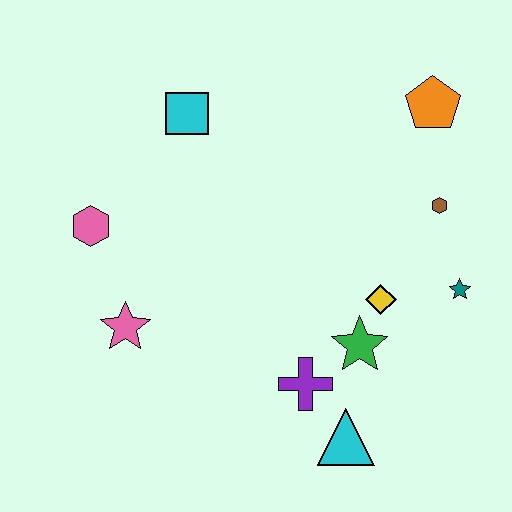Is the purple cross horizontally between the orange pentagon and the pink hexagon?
Yes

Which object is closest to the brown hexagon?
The teal star is closest to the brown hexagon.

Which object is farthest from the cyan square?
The cyan triangle is farthest from the cyan square.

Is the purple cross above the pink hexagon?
No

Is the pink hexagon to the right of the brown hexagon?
No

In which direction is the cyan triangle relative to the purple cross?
The cyan triangle is below the purple cross.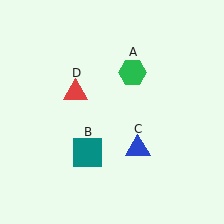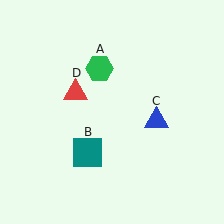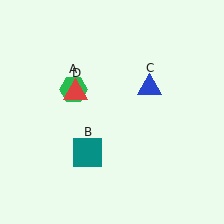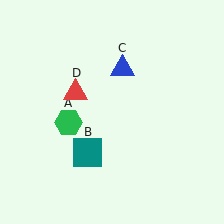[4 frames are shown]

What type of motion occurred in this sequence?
The green hexagon (object A), blue triangle (object C) rotated counterclockwise around the center of the scene.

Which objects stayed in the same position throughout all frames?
Teal square (object B) and red triangle (object D) remained stationary.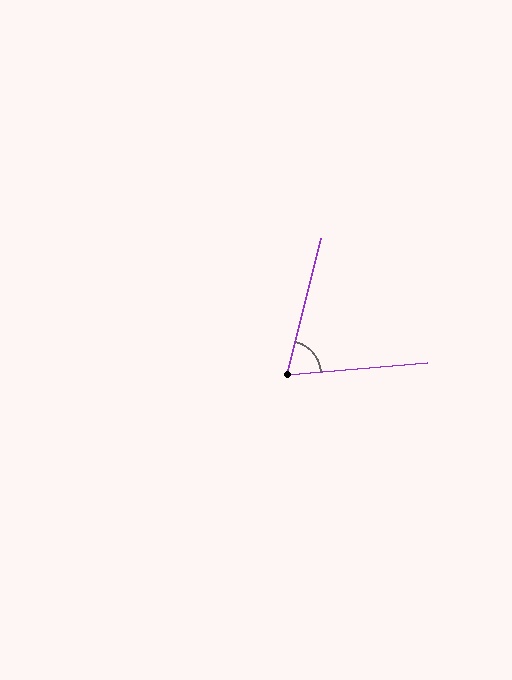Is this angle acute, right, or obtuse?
It is acute.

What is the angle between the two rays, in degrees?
Approximately 71 degrees.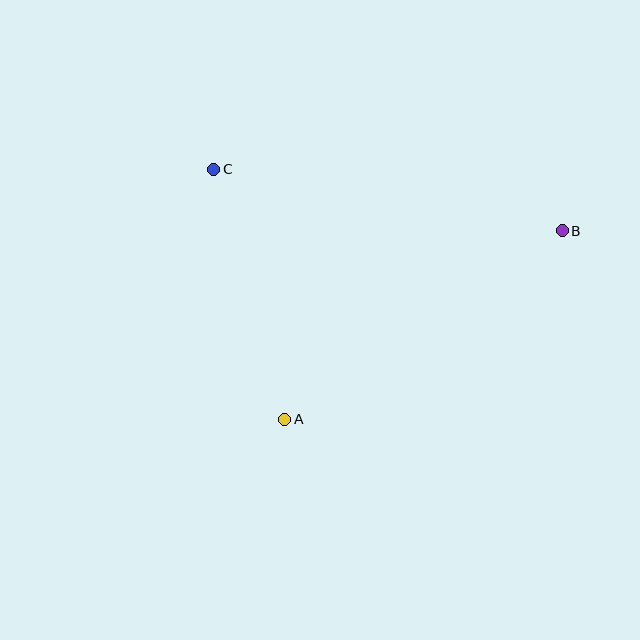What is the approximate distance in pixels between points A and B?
The distance between A and B is approximately 336 pixels.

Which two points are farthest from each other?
Points B and C are farthest from each other.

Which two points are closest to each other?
Points A and C are closest to each other.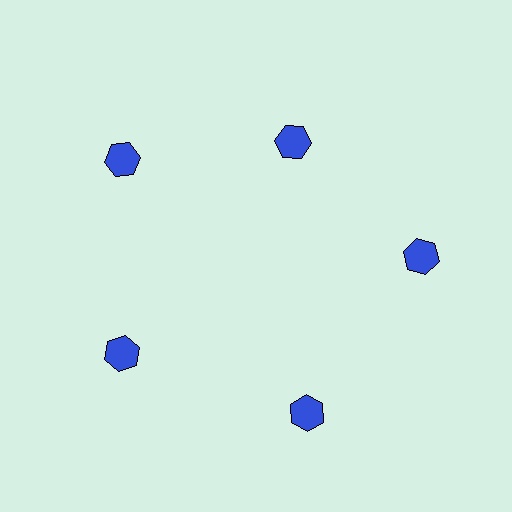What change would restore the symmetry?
The symmetry would be restored by moving it outward, back onto the ring so that all 5 hexagons sit at equal angles and equal distance from the center.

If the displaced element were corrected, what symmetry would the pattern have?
It would have 5-fold rotational symmetry — the pattern would map onto itself every 72 degrees.